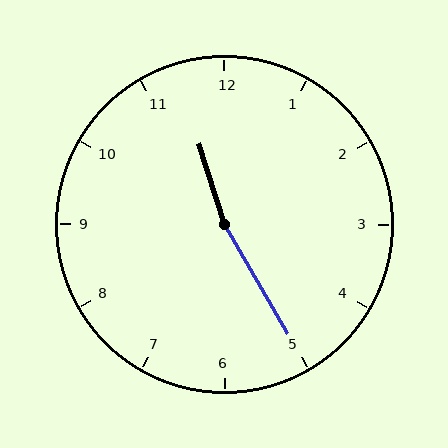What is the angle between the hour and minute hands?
Approximately 168 degrees.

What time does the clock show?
11:25.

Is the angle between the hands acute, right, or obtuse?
It is obtuse.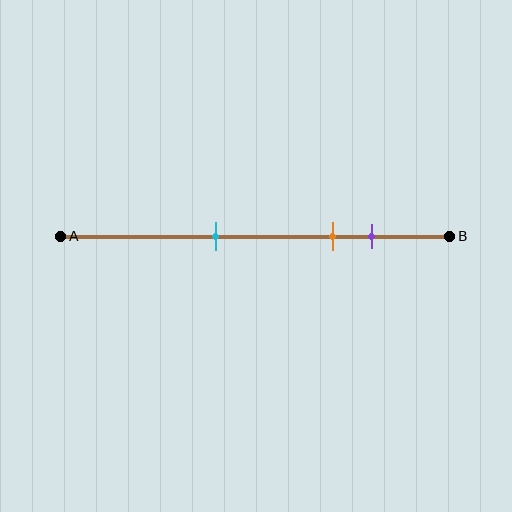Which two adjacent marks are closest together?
The orange and purple marks are the closest adjacent pair.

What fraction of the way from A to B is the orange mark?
The orange mark is approximately 70% (0.7) of the way from A to B.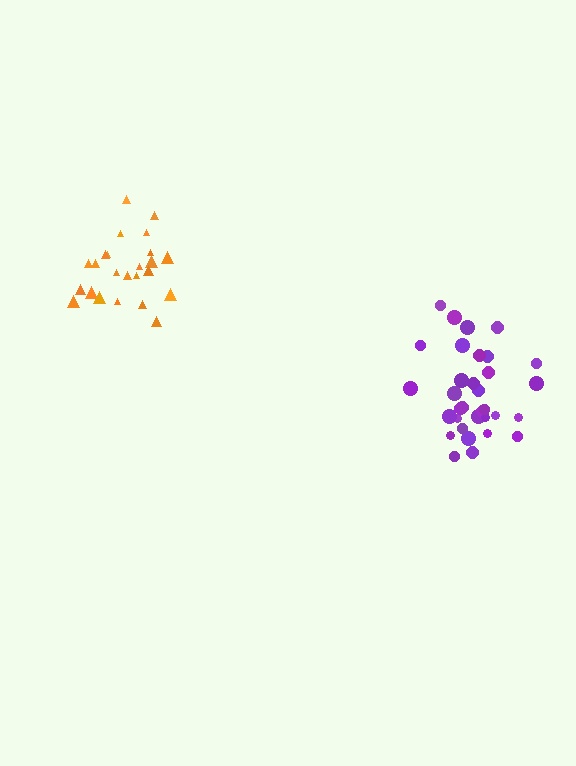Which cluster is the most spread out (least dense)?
Purple.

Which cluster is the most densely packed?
Orange.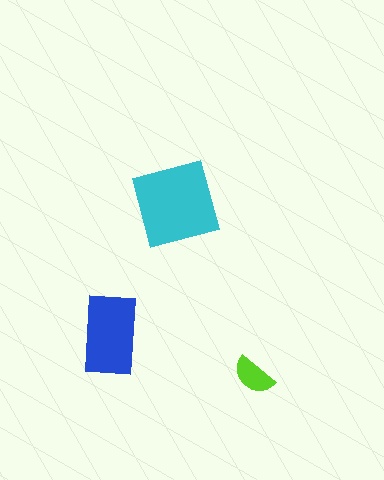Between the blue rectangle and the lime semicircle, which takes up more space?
The blue rectangle.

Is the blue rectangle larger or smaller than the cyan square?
Smaller.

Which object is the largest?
The cyan square.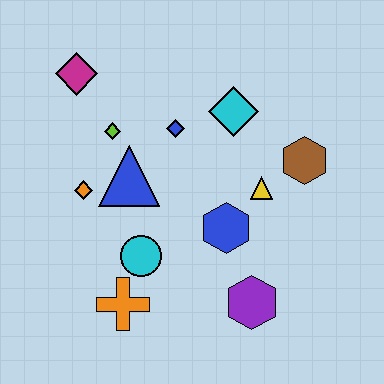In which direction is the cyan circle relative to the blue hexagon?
The cyan circle is to the left of the blue hexagon.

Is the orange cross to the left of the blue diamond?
Yes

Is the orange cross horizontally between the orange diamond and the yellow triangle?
Yes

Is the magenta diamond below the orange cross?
No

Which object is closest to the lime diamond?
The blue triangle is closest to the lime diamond.